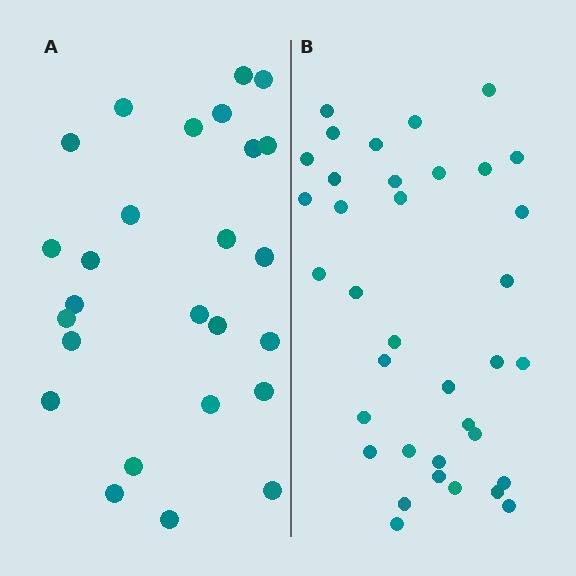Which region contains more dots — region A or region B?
Region B (the right region) has more dots.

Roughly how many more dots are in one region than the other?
Region B has roughly 10 or so more dots than region A.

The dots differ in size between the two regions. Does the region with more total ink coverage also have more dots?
No. Region A has more total ink coverage because its dots are larger, but region B actually contains more individual dots. Total area can be misleading — the number of items is what matters here.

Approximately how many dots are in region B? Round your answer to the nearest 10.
About 40 dots. (The exact count is 36, which rounds to 40.)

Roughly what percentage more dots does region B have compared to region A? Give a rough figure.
About 40% more.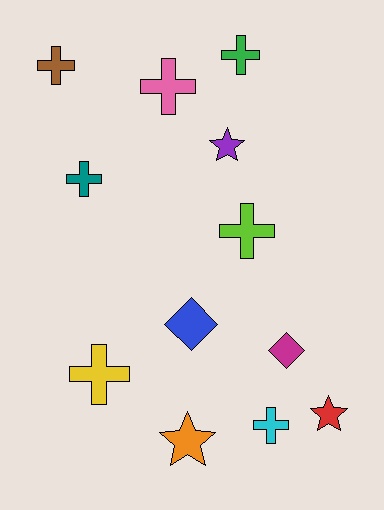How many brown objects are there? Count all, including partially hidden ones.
There is 1 brown object.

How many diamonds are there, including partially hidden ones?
There are 2 diamonds.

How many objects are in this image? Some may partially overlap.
There are 12 objects.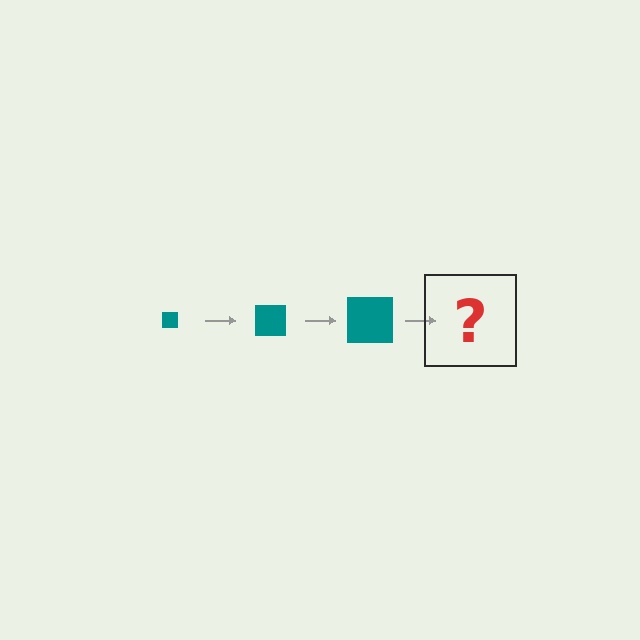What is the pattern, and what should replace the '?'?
The pattern is that the square gets progressively larger each step. The '?' should be a teal square, larger than the previous one.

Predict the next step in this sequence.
The next step is a teal square, larger than the previous one.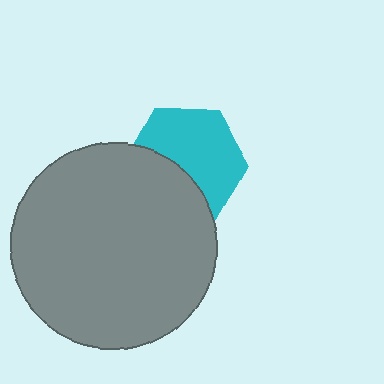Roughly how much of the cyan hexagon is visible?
About half of it is visible (roughly 61%).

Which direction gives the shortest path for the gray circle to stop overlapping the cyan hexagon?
Moving down gives the shortest separation.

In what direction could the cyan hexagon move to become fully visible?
The cyan hexagon could move up. That would shift it out from behind the gray circle entirely.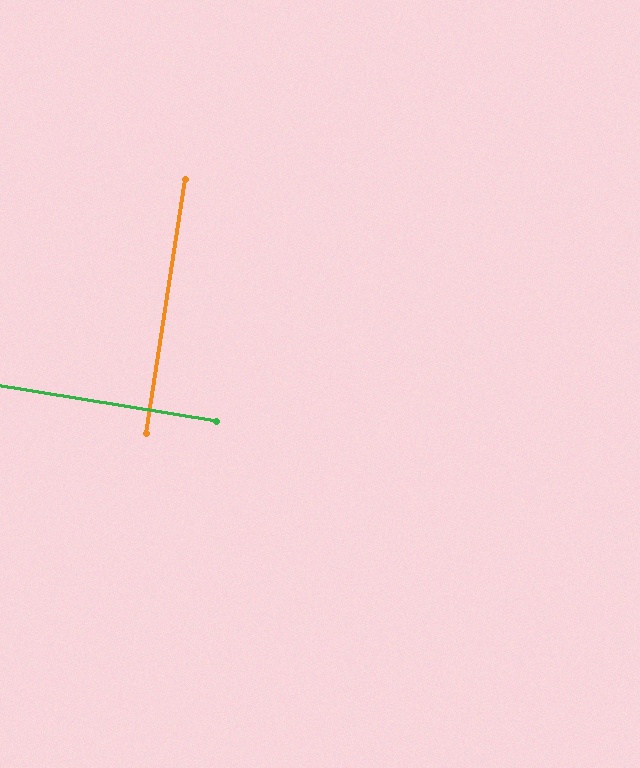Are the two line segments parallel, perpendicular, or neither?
Perpendicular — they meet at approximately 90°.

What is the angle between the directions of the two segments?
Approximately 90 degrees.